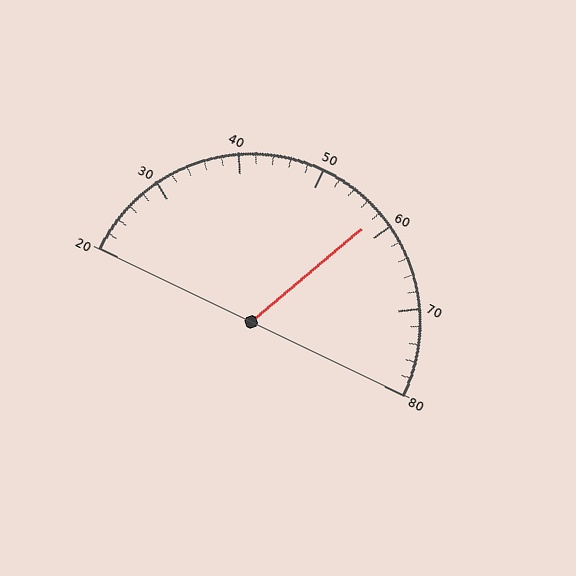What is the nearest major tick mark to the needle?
The nearest major tick mark is 60.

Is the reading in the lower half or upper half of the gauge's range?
The reading is in the upper half of the range (20 to 80).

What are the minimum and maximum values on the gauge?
The gauge ranges from 20 to 80.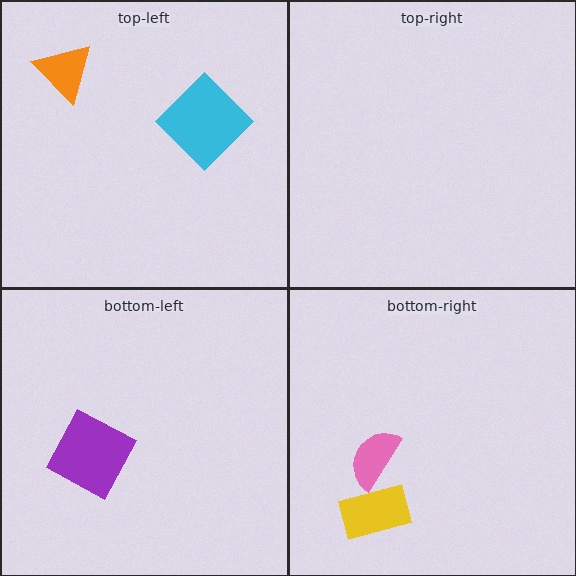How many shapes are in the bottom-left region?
1.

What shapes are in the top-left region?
The orange triangle, the cyan diamond.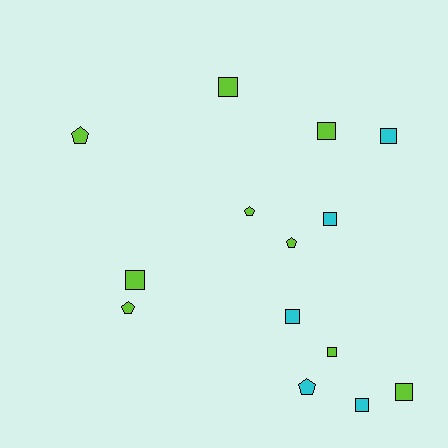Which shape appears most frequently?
Square, with 9 objects.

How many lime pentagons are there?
There are 4 lime pentagons.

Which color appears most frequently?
Lime, with 9 objects.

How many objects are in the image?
There are 14 objects.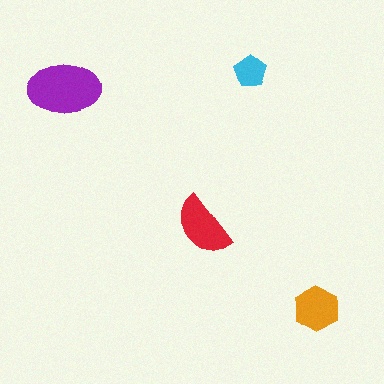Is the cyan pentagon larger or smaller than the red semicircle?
Smaller.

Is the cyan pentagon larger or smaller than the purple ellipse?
Smaller.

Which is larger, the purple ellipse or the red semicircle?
The purple ellipse.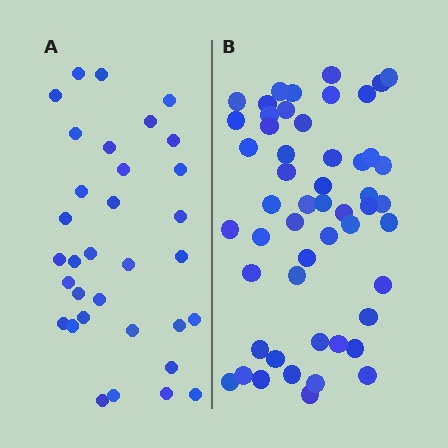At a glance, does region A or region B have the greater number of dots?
Region B (the right region) has more dots.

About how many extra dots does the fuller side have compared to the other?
Region B has approximately 20 more dots than region A.